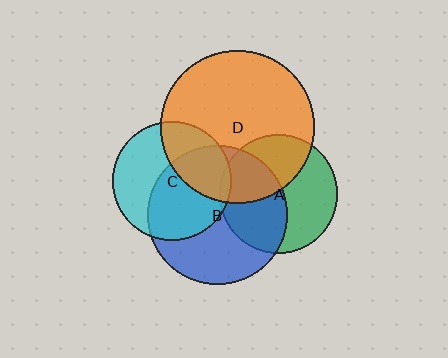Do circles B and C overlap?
Yes.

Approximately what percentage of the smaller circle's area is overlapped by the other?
Approximately 55%.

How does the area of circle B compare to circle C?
Approximately 1.4 times.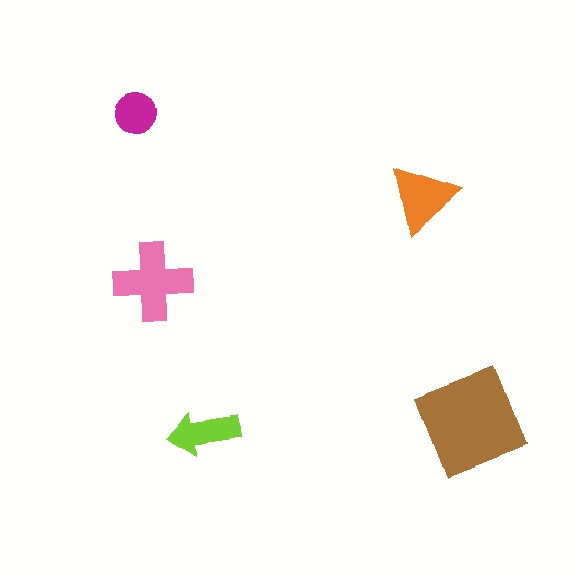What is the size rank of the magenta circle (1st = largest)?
5th.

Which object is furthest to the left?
The magenta circle is leftmost.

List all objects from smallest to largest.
The magenta circle, the lime arrow, the orange triangle, the pink cross, the brown diamond.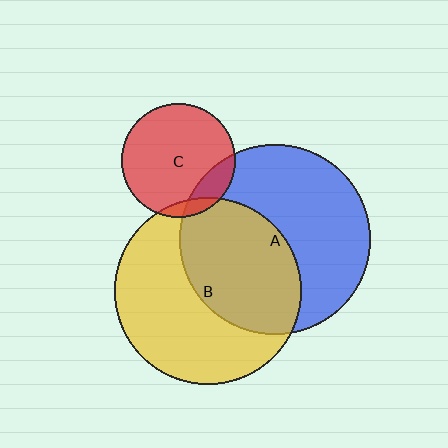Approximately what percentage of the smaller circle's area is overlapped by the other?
Approximately 15%.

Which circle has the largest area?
Circle A (blue).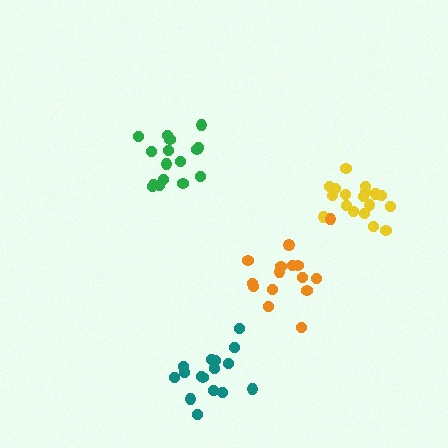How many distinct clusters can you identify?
There are 4 distinct clusters.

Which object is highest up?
The green cluster is topmost.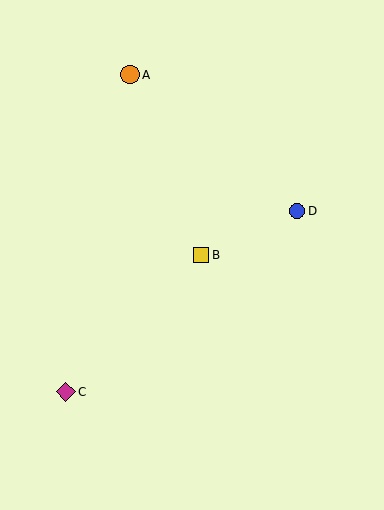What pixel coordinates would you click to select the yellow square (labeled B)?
Click at (201, 255) to select the yellow square B.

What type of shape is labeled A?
Shape A is an orange circle.